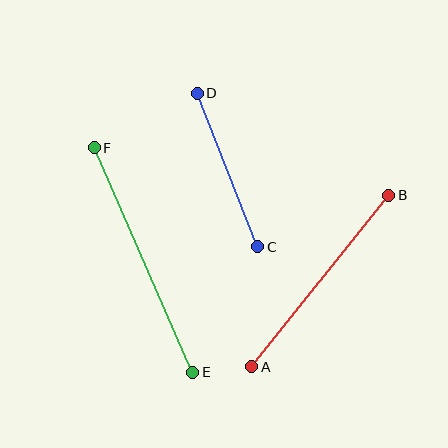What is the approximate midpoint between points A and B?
The midpoint is at approximately (320, 281) pixels.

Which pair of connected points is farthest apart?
Points E and F are farthest apart.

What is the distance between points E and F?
The distance is approximately 245 pixels.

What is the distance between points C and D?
The distance is approximately 165 pixels.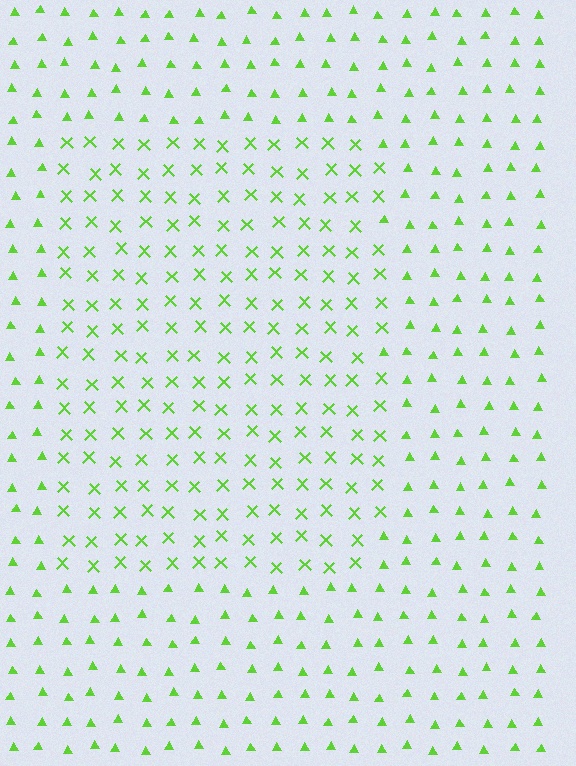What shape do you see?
I see a rectangle.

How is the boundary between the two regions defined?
The boundary is defined by a change in element shape: X marks inside vs. triangles outside. All elements share the same color and spacing.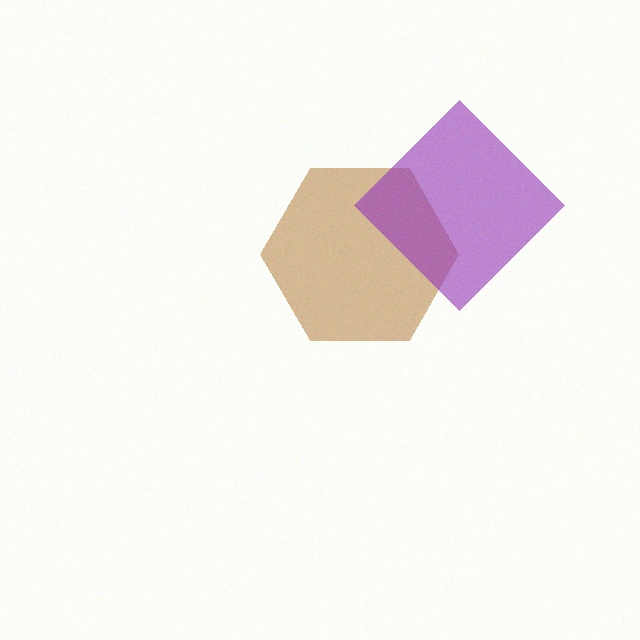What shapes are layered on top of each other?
The layered shapes are: a brown hexagon, a purple diamond.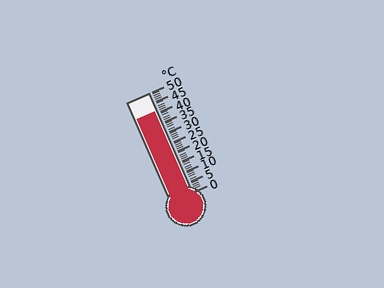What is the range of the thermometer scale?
The thermometer scale ranges from 0°C to 50°C.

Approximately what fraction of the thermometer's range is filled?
The thermometer is filled to approximately 80% of its range.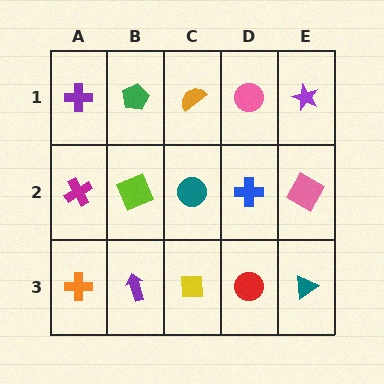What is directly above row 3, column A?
A magenta cross.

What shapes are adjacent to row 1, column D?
A blue cross (row 2, column D), an orange semicircle (row 1, column C), a purple star (row 1, column E).